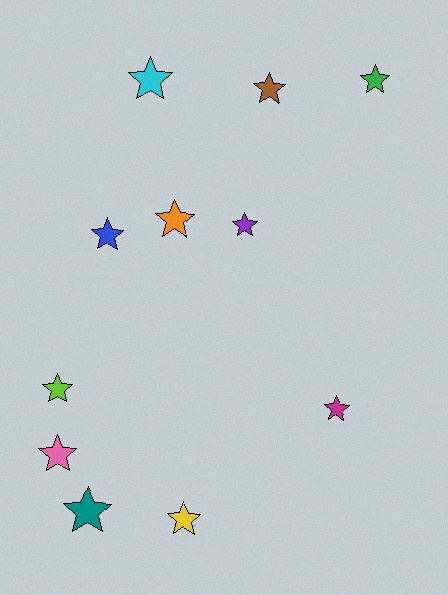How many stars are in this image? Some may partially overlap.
There are 11 stars.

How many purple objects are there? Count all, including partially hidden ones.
There is 1 purple object.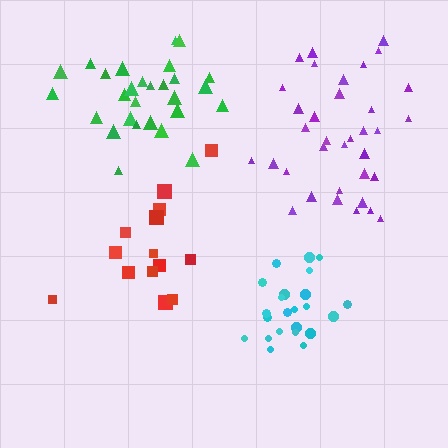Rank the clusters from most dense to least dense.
cyan, green, purple, red.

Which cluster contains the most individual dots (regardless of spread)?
Purple (35).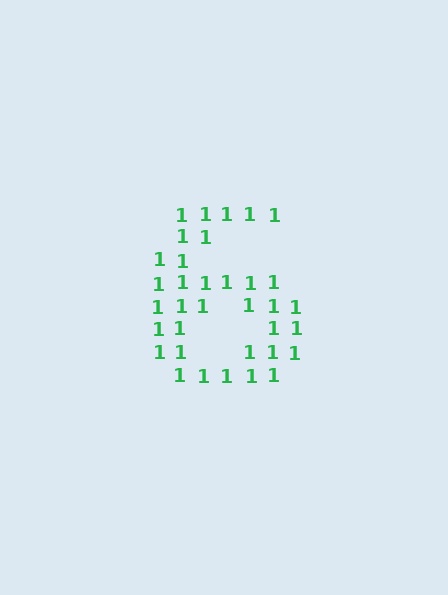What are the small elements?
The small elements are digit 1's.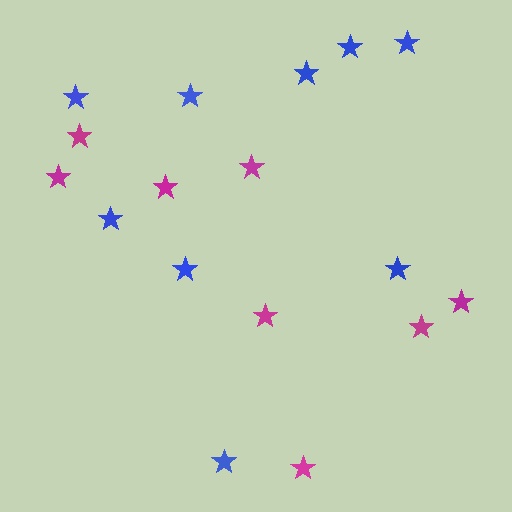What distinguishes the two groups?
There are 2 groups: one group of magenta stars (8) and one group of blue stars (9).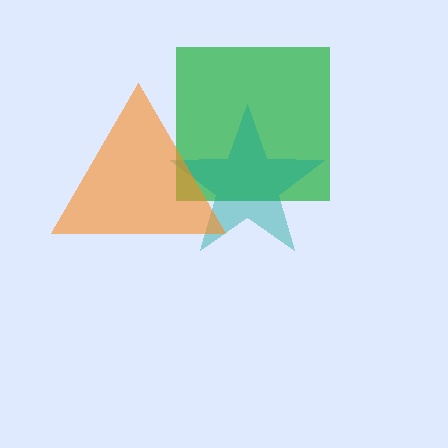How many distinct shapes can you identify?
There are 3 distinct shapes: a green square, a teal star, an orange triangle.